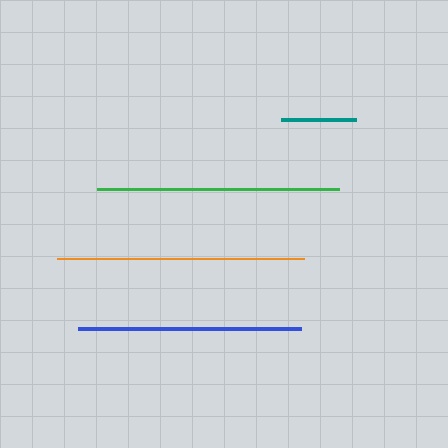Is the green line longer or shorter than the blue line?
The green line is longer than the blue line.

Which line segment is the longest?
The orange line is the longest at approximately 247 pixels.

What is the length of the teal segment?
The teal segment is approximately 75 pixels long.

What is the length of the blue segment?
The blue segment is approximately 223 pixels long.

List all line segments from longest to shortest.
From longest to shortest: orange, green, blue, teal.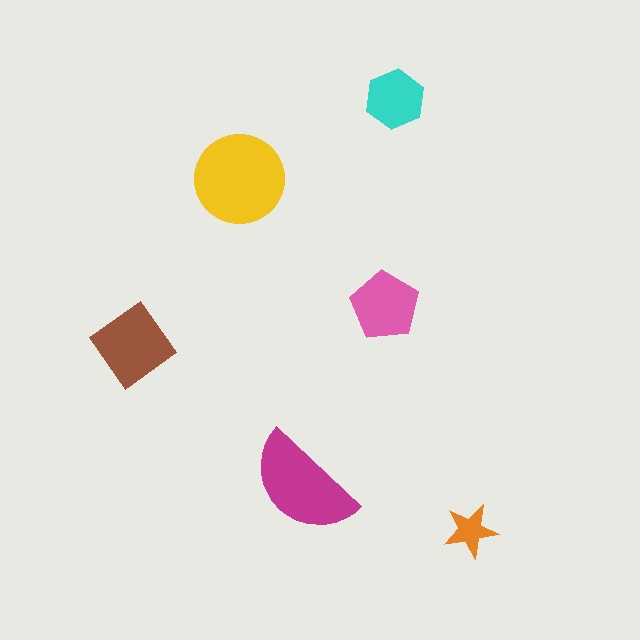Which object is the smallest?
The orange star.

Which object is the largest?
The yellow circle.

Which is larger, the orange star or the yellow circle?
The yellow circle.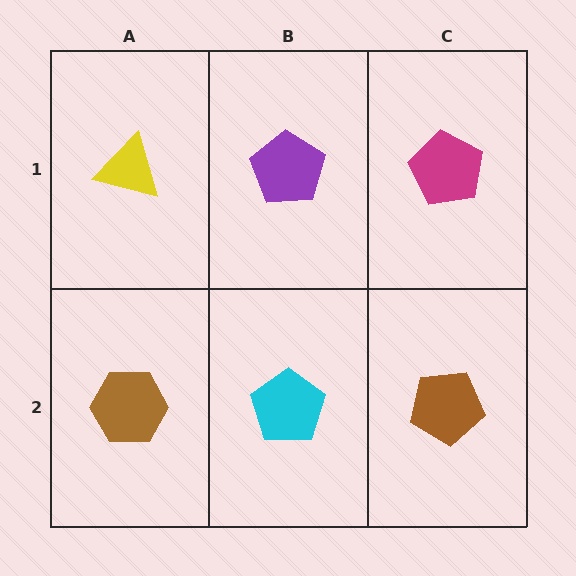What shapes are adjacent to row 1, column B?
A cyan pentagon (row 2, column B), a yellow triangle (row 1, column A), a magenta pentagon (row 1, column C).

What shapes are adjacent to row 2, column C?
A magenta pentagon (row 1, column C), a cyan pentagon (row 2, column B).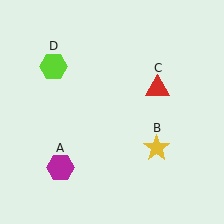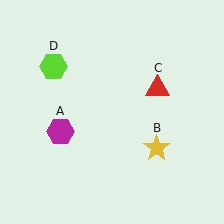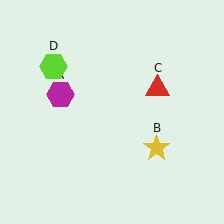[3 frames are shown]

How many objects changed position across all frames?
1 object changed position: magenta hexagon (object A).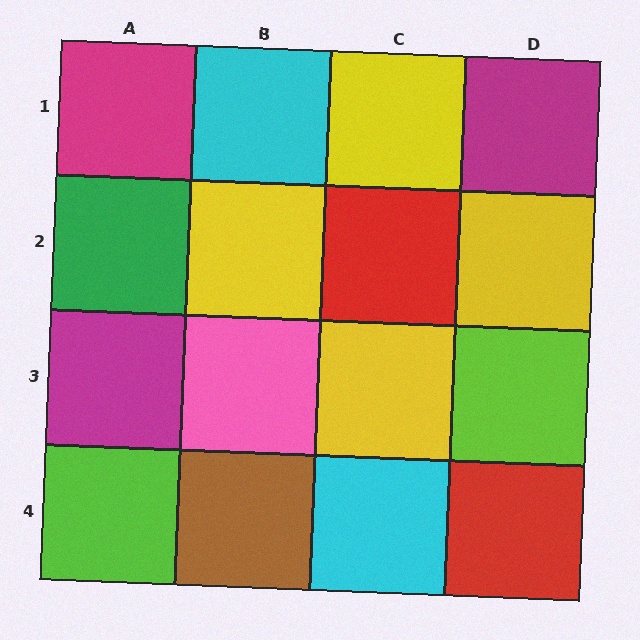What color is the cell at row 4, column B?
Brown.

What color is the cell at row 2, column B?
Yellow.